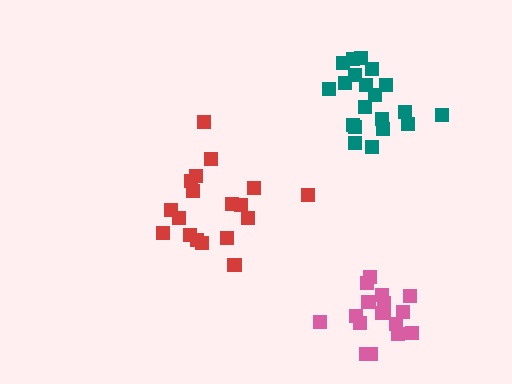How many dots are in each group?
Group 1: 21 dots, Group 2: 17 dots, Group 3: 18 dots (56 total).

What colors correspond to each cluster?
The clusters are colored: teal, pink, red.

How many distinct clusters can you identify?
There are 3 distinct clusters.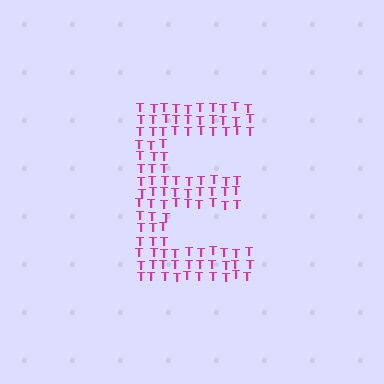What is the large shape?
The large shape is the letter E.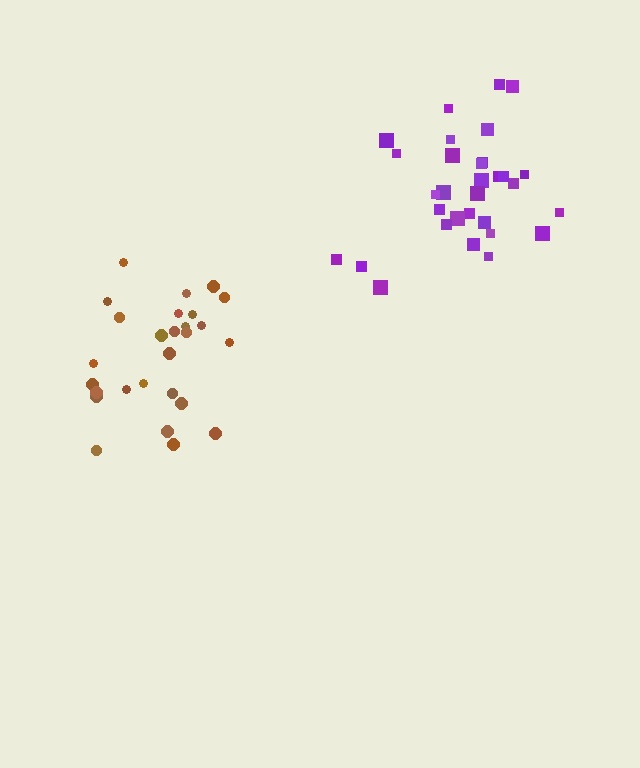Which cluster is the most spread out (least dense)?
Brown.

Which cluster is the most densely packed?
Purple.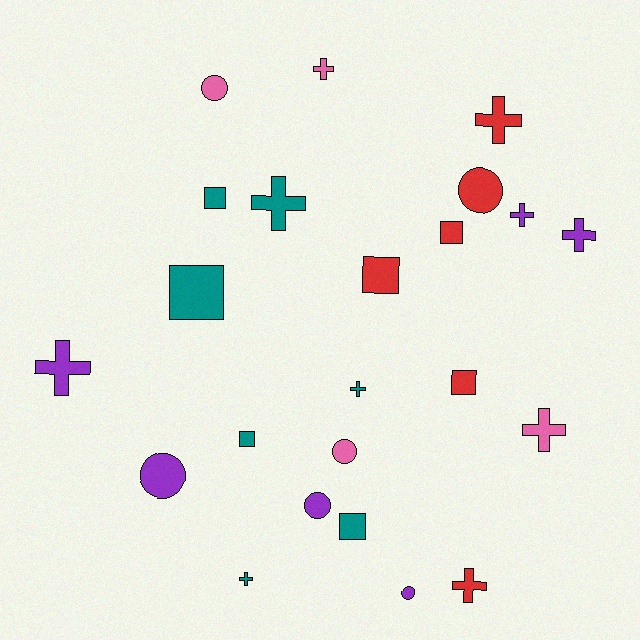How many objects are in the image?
There are 23 objects.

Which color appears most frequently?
Teal, with 7 objects.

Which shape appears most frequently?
Cross, with 10 objects.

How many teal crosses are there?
There are 3 teal crosses.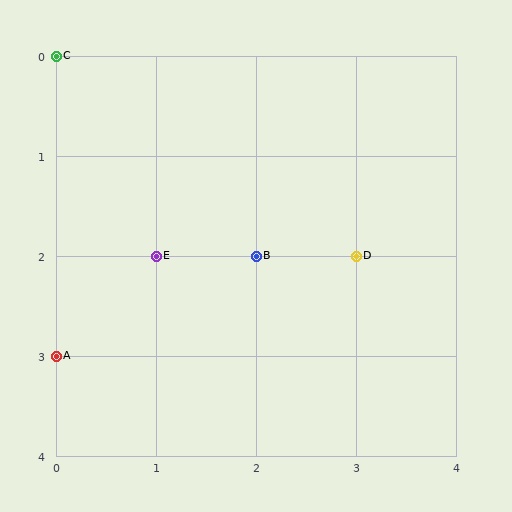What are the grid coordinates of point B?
Point B is at grid coordinates (2, 2).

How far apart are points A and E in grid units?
Points A and E are 1 column and 1 row apart (about 1.4 grid units diagonally).